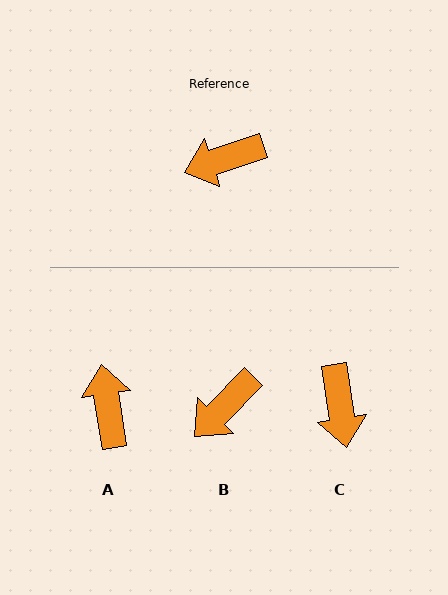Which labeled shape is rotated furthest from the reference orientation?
A, about 99 degrees away.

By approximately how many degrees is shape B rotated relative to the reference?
Approximately 27 degrees counter-clockwise.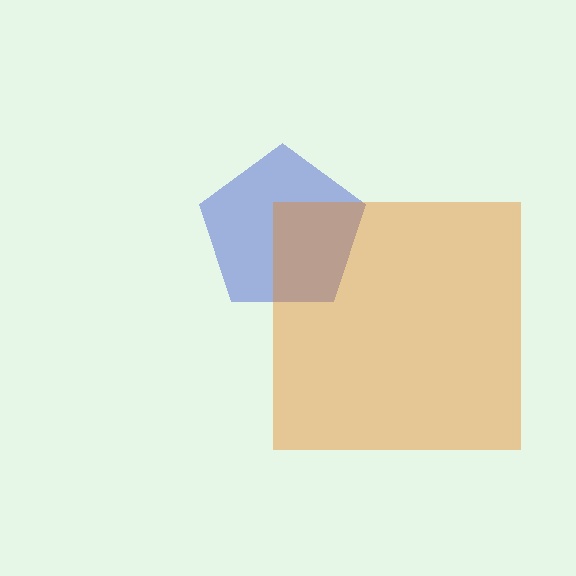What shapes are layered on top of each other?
The layered shapes are: a blue pentagon, an orange square.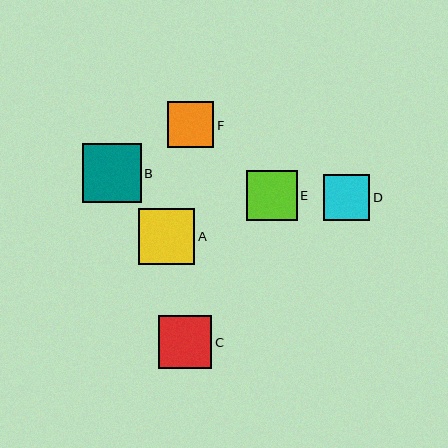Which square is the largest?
Square B is the largest with a size of approximately 59 pixels.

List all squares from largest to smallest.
From largest to smallest: B, A, C, E, F, D.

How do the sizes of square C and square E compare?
Square C and square E are approximately the same size.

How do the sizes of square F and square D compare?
Square F and square D are approximately the same size.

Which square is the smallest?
Square D is the smallest with a size of approximately 46 pixels.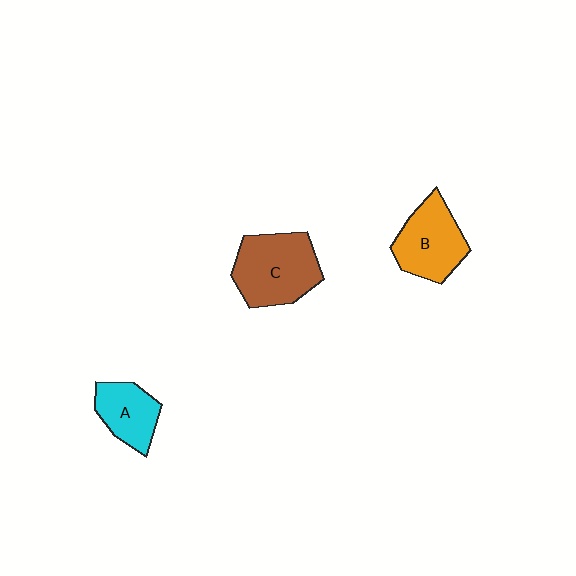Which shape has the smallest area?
Shape A (cyan).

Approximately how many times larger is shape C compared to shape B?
Approximately 1.2 times.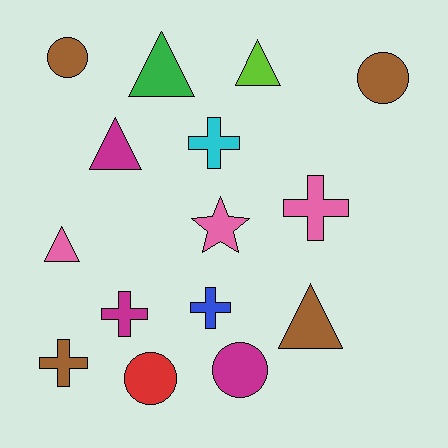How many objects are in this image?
There are 15 objects.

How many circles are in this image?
There are 4 circles.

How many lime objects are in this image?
There is 1 lime object.